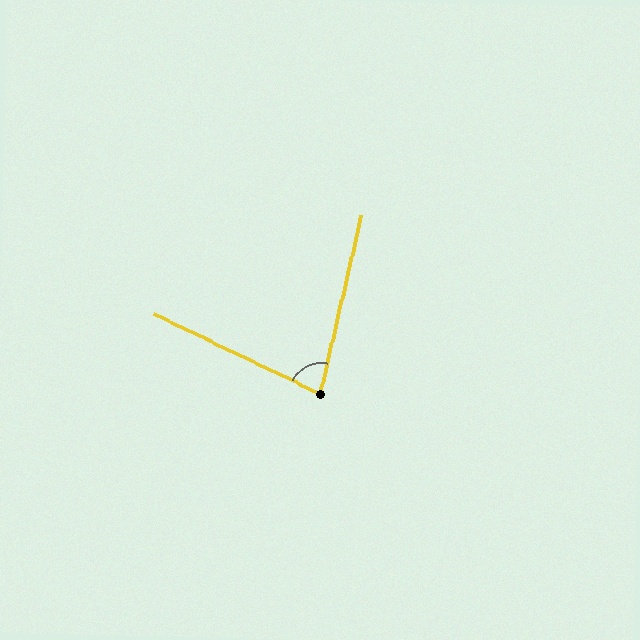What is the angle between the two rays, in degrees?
Approximately 77 degrees.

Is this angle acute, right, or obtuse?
It is acute.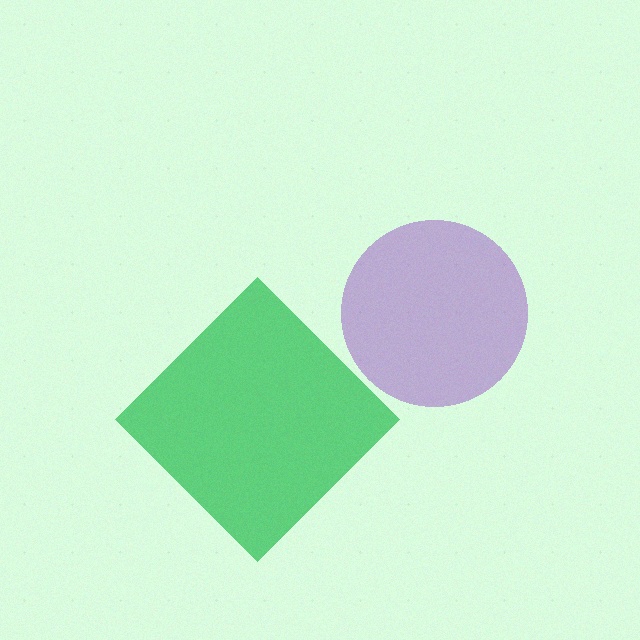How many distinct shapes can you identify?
There are 2 distinct shapes: a purple circle, a green diamond.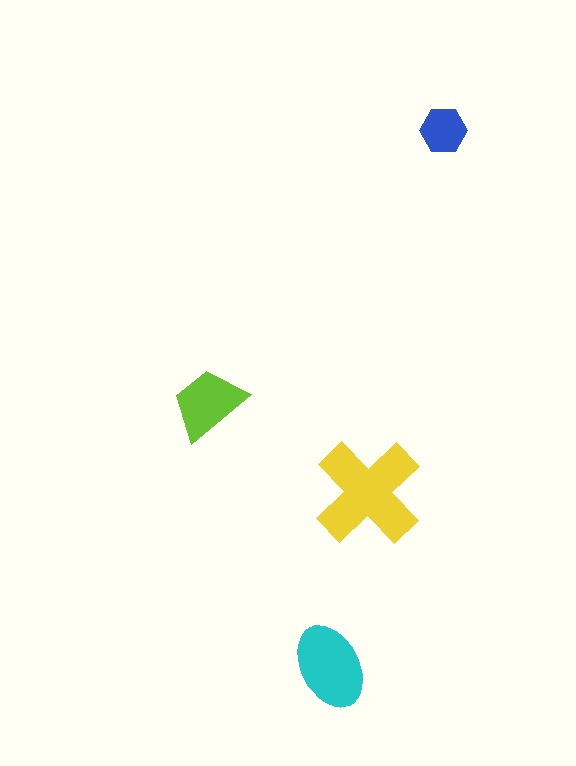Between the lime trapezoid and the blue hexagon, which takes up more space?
The lime trapezoid.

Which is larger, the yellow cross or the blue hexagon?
The yellow cross.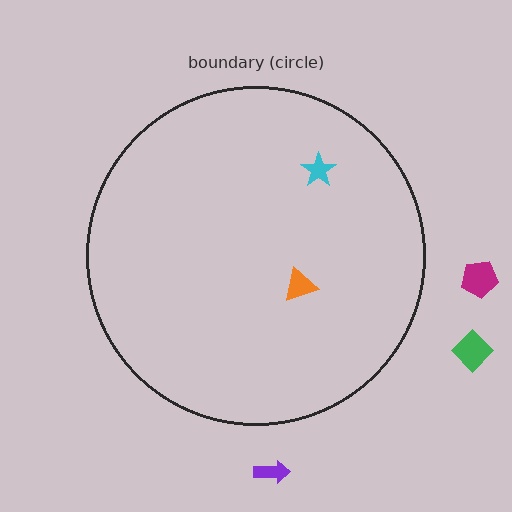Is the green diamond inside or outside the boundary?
Outside.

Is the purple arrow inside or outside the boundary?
Outside.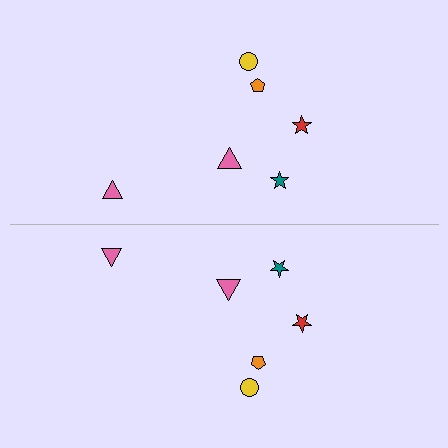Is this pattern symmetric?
Yes, this pattern has bilateral (reflection) symmetry.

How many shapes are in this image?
There are 12 shapes in this image.